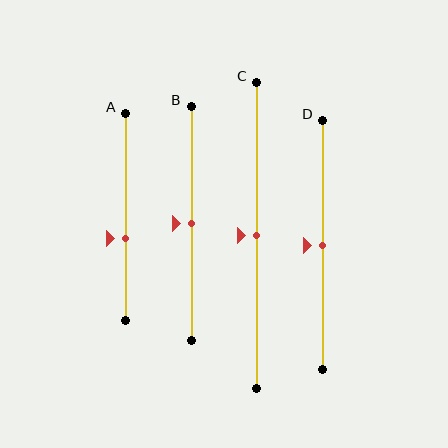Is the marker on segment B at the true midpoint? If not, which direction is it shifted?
Yes, the marker on segment B is at the true midpoint.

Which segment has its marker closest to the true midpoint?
Segment B has its marker closest to the true midpoint.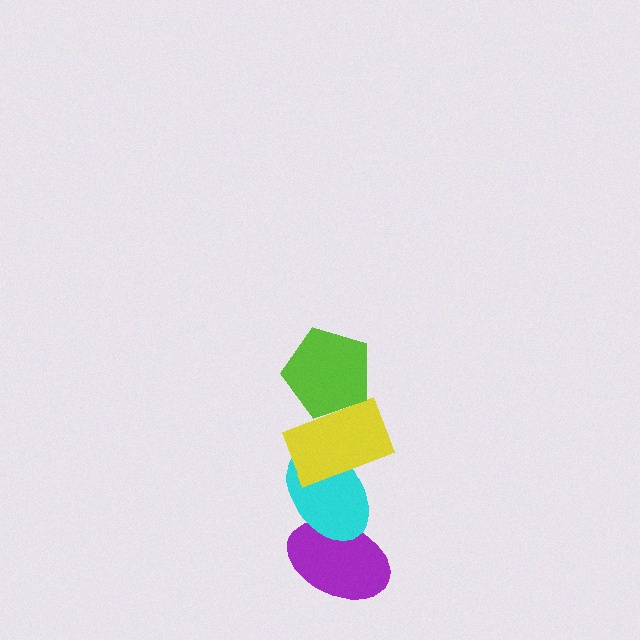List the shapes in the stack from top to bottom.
From top to bottom: the lime pentagon, the yellow rectangle, the cyan ellipse, the purple ellipse.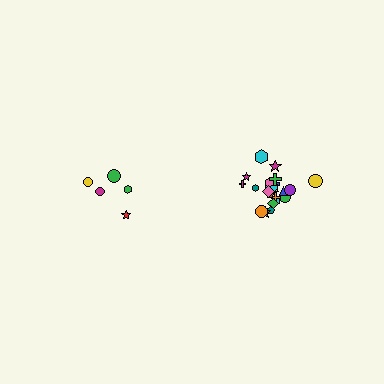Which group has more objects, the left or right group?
The right group.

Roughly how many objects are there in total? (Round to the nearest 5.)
Roughly 25 objects in total.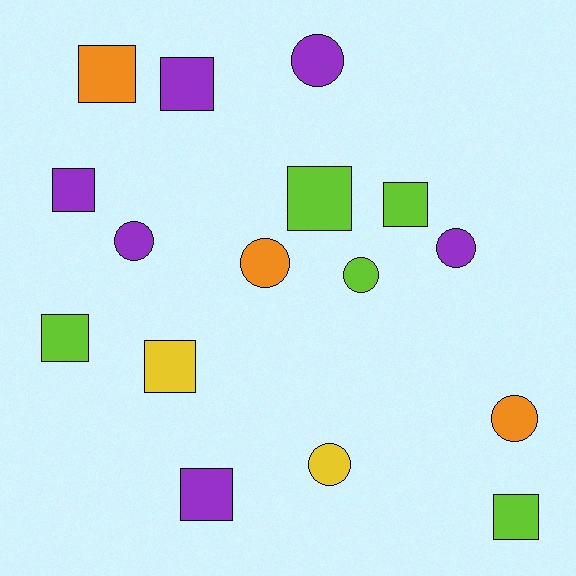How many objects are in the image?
There are 16 objects.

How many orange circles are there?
There are 2 orange circles.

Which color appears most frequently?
Purple, with 6 objects.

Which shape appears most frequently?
Square, with 9 objects.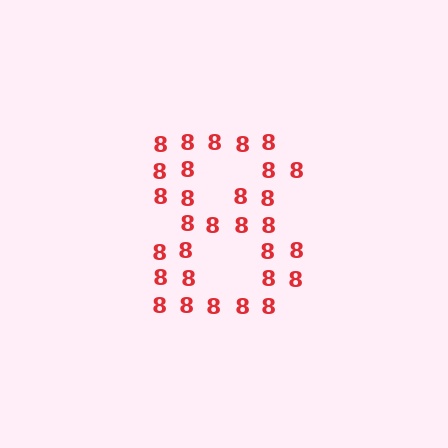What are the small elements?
The small elements are digit 8's.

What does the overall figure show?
The overall figure shows the digit 8.